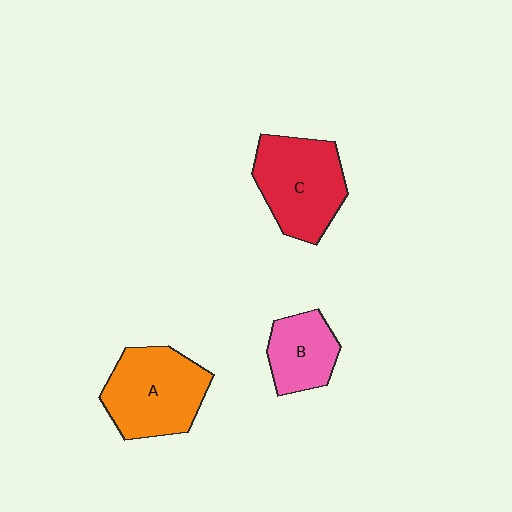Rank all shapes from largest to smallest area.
From largest to smallest: A (orange), C (red), B (pink).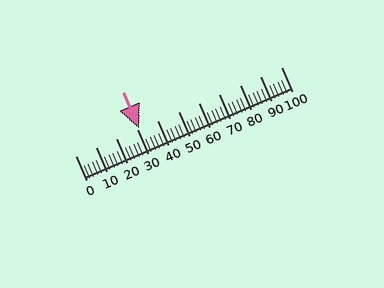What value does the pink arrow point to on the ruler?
The pink arrow points to approximately 31.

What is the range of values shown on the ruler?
The ruler shows values from 0 to 100.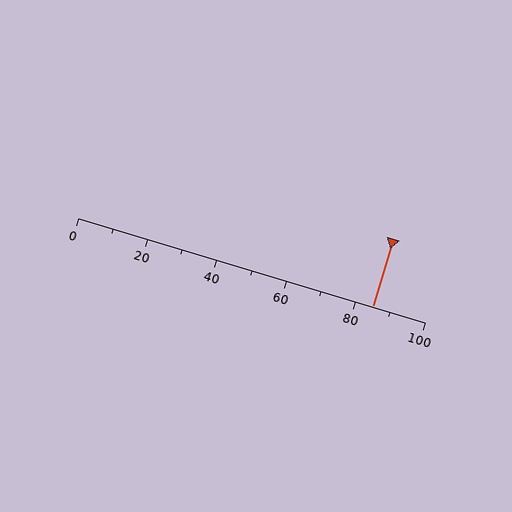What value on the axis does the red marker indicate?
The marker indicates approximately 85.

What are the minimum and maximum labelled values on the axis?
The axis runs from 0 to 100.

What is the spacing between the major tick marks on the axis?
The major ticks are spaced 20 apart.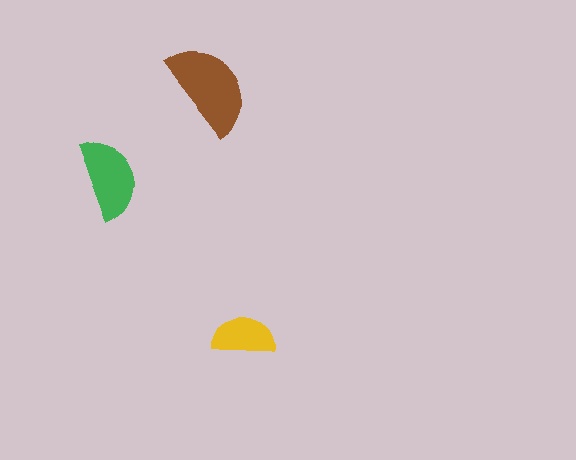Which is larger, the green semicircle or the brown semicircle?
The brown one.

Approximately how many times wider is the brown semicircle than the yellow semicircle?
About 1.5 times wider.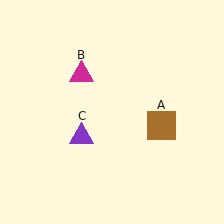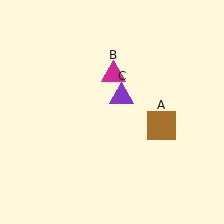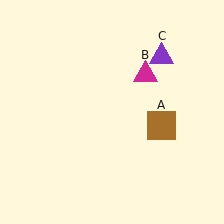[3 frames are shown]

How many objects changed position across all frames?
2 objects changed position: magenta triangle (object B), purple triangle (object C).